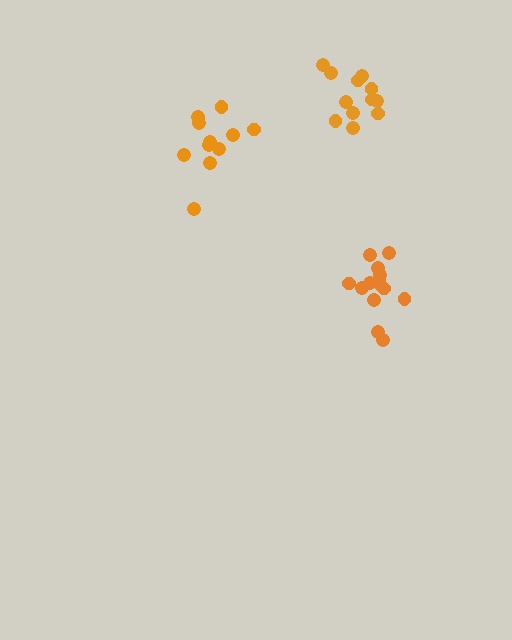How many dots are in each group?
Group 1: 12 dots, Group 2: 11 dots, Group 3: 14 dots (37 total).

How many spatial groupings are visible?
There are 3 spatial groupings.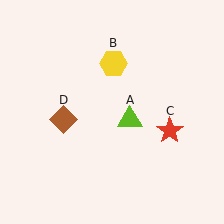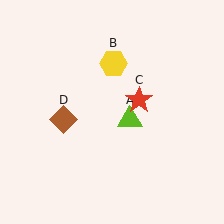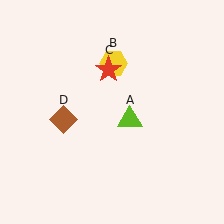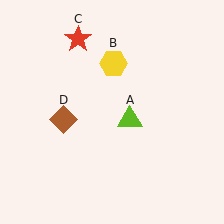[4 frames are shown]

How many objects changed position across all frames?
1 object changed position: red star (object C).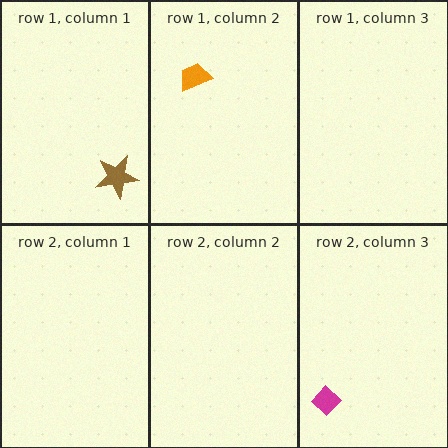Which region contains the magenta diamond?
The row 2, column 3 region.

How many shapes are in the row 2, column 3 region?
1.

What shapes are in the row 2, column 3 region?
The magenta diamond.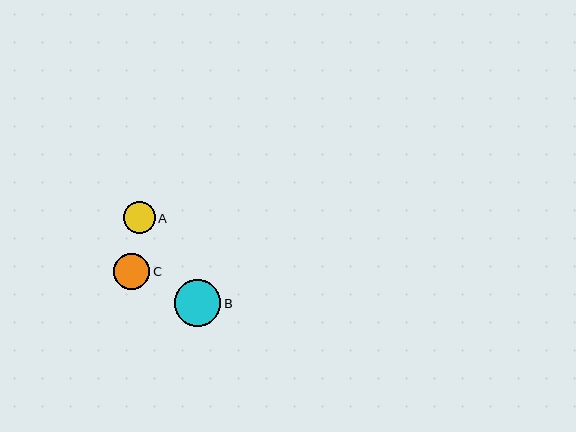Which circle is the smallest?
Circle A is the smallest with a size of approximately 31 pixels.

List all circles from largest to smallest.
From largest to smallest: B, C, A.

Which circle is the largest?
Circle B is the largest with a size of approximately 47 pixels.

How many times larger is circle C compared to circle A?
Circle C is approximately 1.2 times the size of circle A.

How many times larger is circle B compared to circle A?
Circle B is approximately 1.5 times the size of circle A.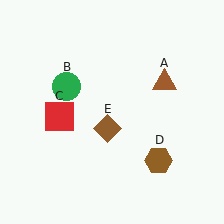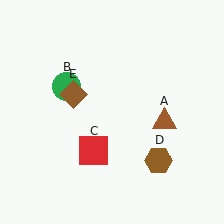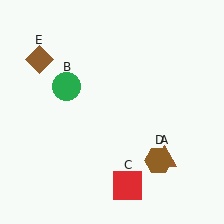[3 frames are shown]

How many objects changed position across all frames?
3 objects changed position: brown triangle (object A), red square (object C), brown diamond (object E).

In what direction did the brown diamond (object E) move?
The brown diamond (object E) moved up and to the left.